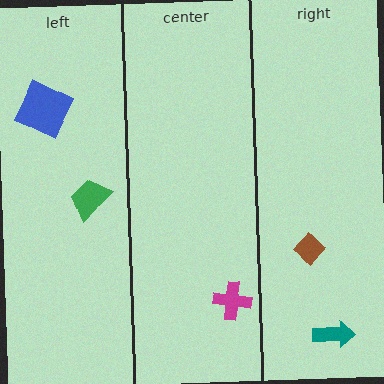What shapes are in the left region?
The blue square, the green trapezoid.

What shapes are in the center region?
The magenta cross.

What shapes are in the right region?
The teal arrow, the brown diamond.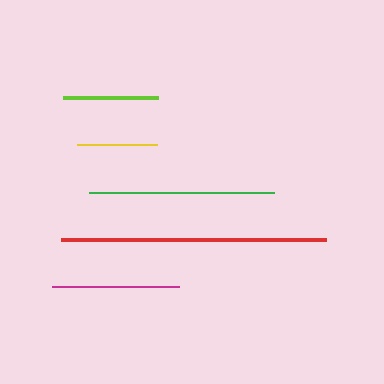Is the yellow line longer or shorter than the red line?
The red line is longer than the yellow line.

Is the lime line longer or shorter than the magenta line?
The magenta line is longer than the lime line.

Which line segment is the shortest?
The yellow line is the shortest at approximately 80 pixels.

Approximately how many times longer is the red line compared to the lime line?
The red line is approximately 2.8 times the length of the lime line.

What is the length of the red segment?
The red segment is approximately 265 pixels long.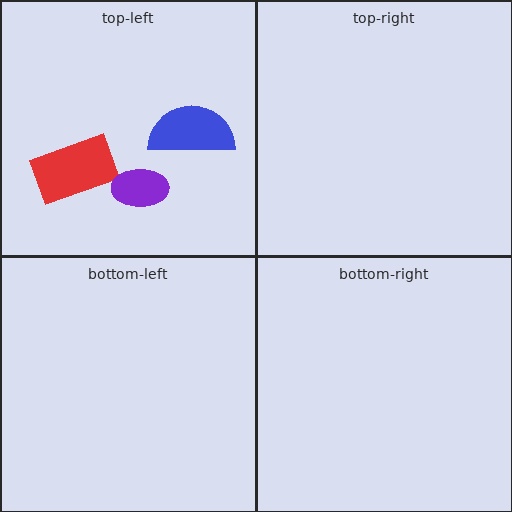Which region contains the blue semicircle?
The top-left region.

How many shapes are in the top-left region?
3.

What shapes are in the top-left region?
The red rectangle, the purple ellipse, the blue semicircle.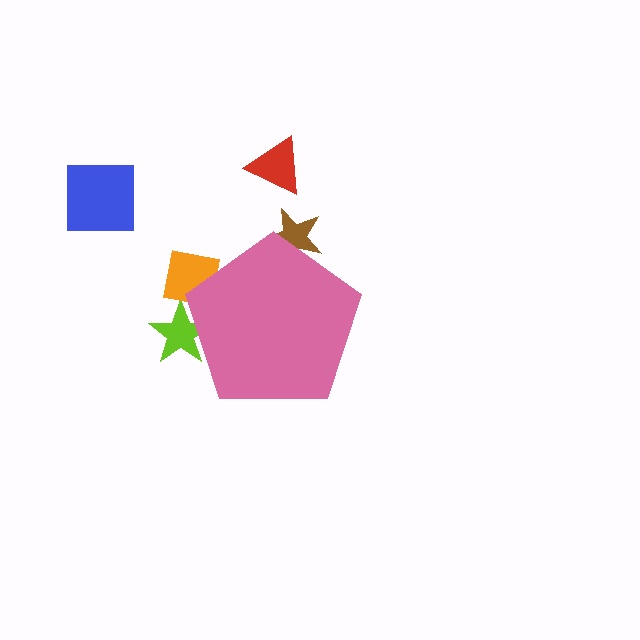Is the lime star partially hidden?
Yes, the lime star is partially hidden behind the pink pentagon.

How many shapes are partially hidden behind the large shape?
3 shapes are partially hidden.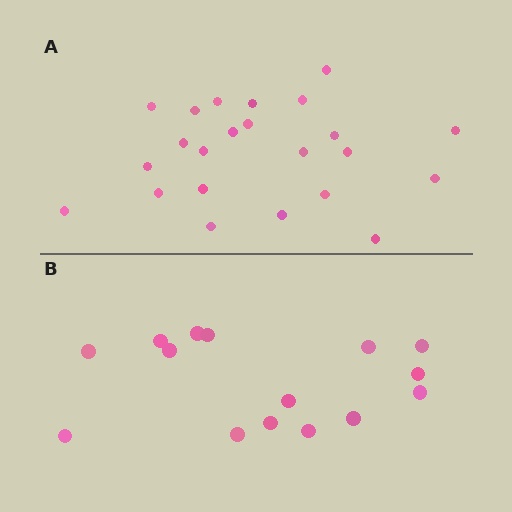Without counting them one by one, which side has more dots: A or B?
Region A (the top region) has more dots.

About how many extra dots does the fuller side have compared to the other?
Region A has roughly 8 or so more dots than region B.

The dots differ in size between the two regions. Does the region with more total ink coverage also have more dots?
No. Region B has more total ink coverage because its dots are larger, but region A actually contains more individual dots. Total area can be misleading — the number of items is what matters here.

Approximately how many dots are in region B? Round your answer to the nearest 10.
About 20 dots. (The exact count is 15, which rounds to 20.)